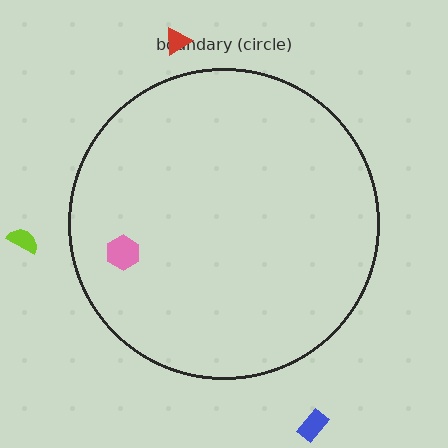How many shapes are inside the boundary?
1 inside, 3 outside.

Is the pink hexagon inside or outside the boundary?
Inside.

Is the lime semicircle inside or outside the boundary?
Outside.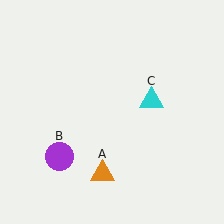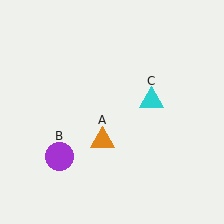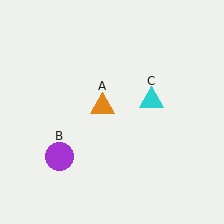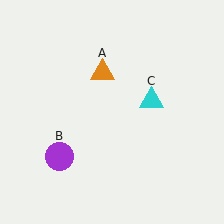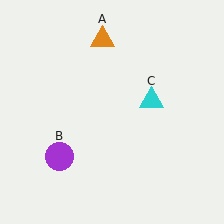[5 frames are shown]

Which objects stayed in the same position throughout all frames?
Purple circle (object B) and cyan triangle (object C) remained stationary.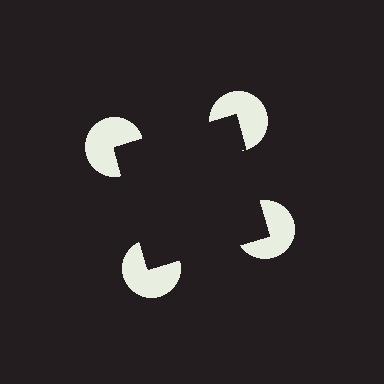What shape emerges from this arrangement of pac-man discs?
An illusory square — its edges are inferred from the aligned wedge cuts in the pac-man discs, not physically drawn.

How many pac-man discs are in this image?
There are 4 — one at each vertex of the illusory square.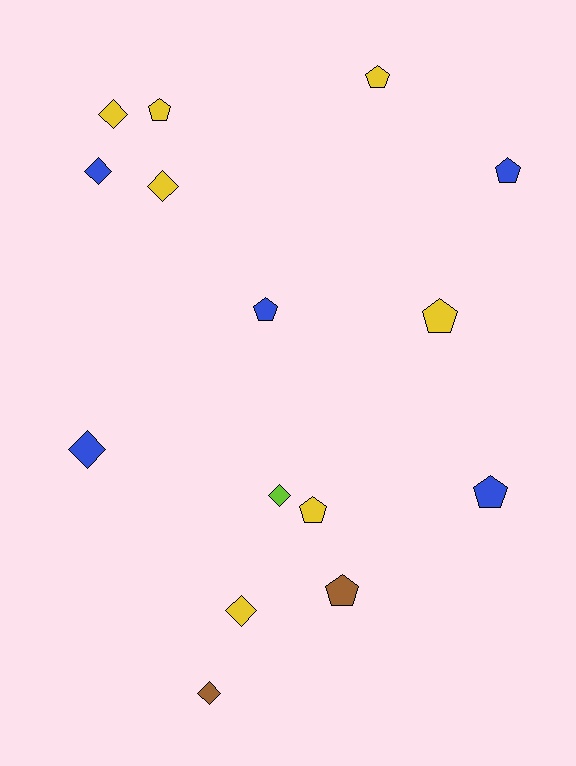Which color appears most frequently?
Yellow, with 7 objects.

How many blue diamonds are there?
There are 2 blue diamonds.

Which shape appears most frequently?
Pentagon, with 8 objects.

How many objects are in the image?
There are 15 objects.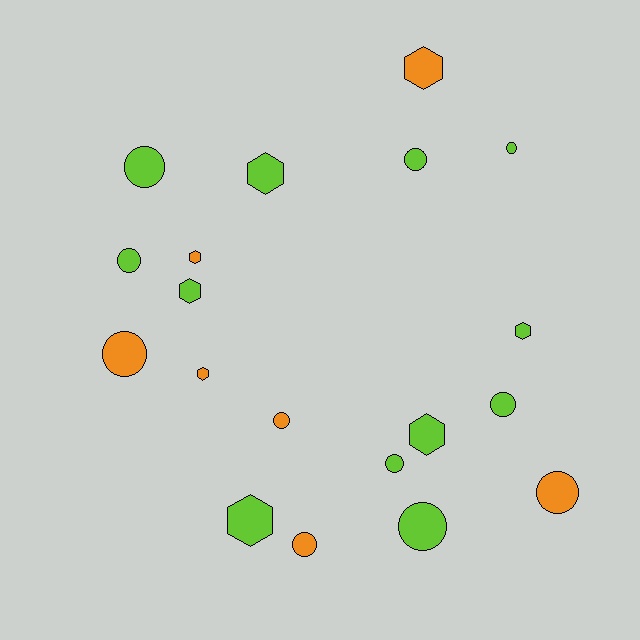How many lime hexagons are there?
There are 5 lime hexagons.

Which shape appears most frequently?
Circle, with 11 objects.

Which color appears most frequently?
Lime, with 12 objects.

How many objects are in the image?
There are 19 objects.